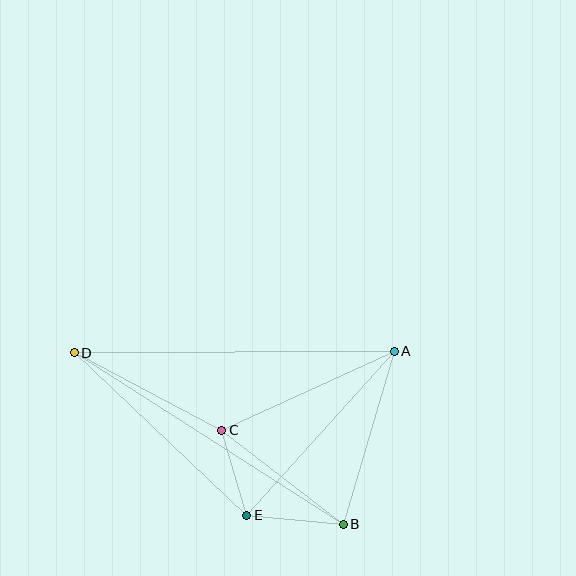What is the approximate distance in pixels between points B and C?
The distance between B and C is approximately 154 pixels.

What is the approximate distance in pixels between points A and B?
The distance between A and B is approximately 180 pixels.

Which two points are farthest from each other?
Points A and D are farthest from each other.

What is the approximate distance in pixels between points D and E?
The distance between D and E is approximately 237 pixels.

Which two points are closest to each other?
Points C and E are closest to each other.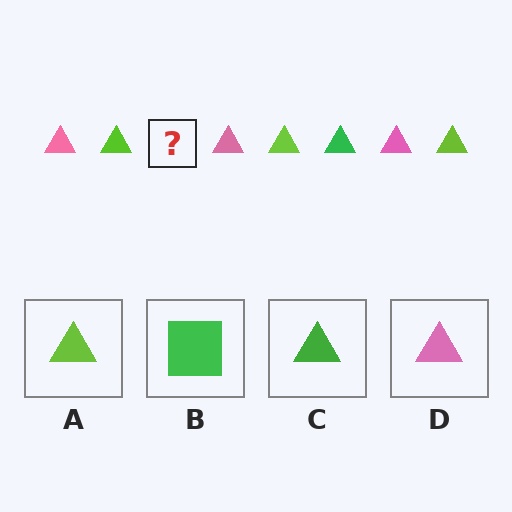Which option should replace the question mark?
Option C.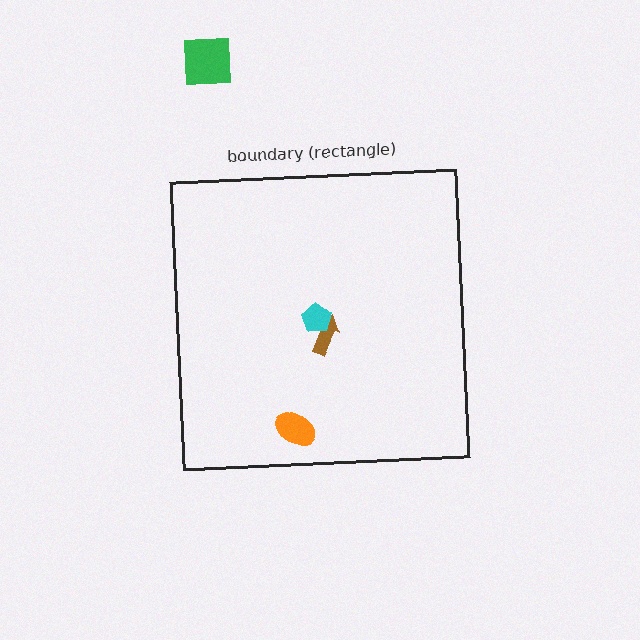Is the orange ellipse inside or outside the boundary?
Inside.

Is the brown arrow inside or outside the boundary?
Inside.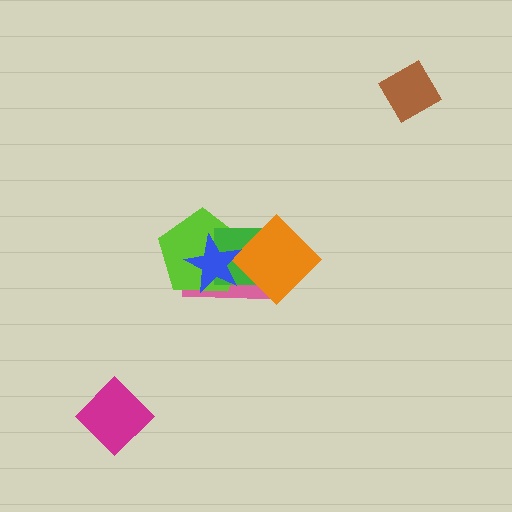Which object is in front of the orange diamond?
The blue star is in front of the orange diamond.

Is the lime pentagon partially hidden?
Yes, it is partially covered by another shape.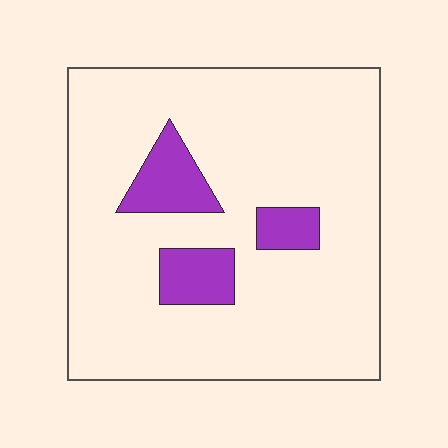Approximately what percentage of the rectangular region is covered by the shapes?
Approximately 15%.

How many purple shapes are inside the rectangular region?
3.